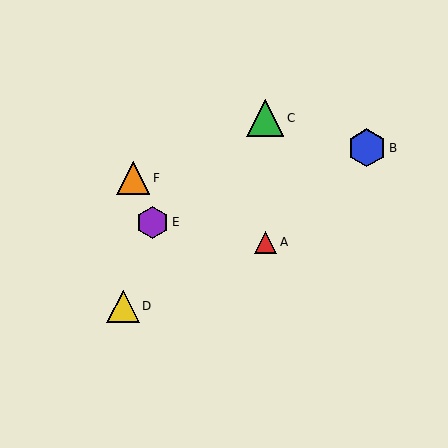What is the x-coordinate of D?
Object D is at x≈123.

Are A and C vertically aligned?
Yes, both are at x≈265.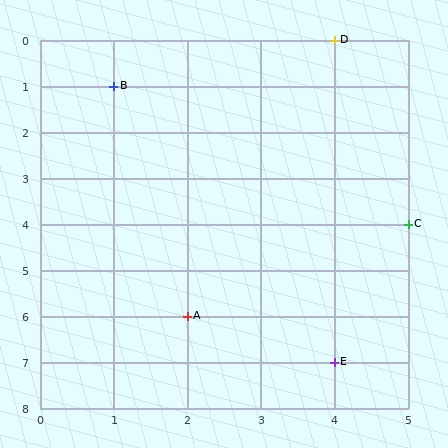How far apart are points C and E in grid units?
Points C and E are 1 column and 3 rows apart (about 3.2 grid units diagonally).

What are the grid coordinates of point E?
Point E is at grid coordinates (4, 7).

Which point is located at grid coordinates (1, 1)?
Point B is at (1, 1).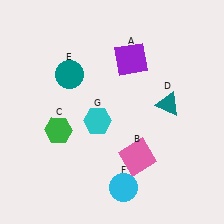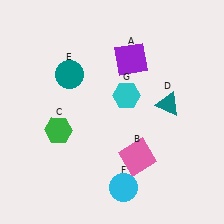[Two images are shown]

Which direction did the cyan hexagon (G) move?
The cyan hexagon (G) moved right.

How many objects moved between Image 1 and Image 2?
1 object moved between the two images.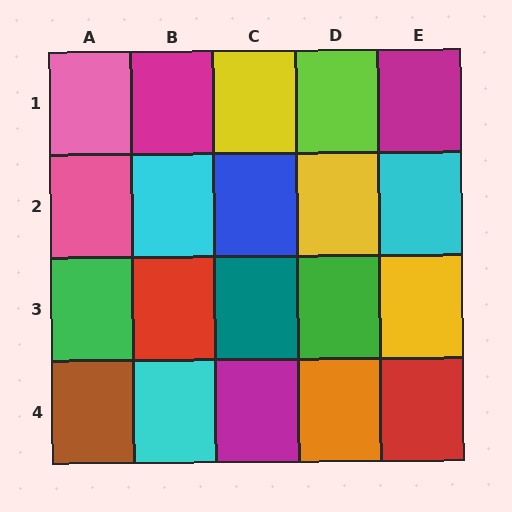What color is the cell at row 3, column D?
Green.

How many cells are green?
2 cells are green.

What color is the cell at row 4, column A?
Brown.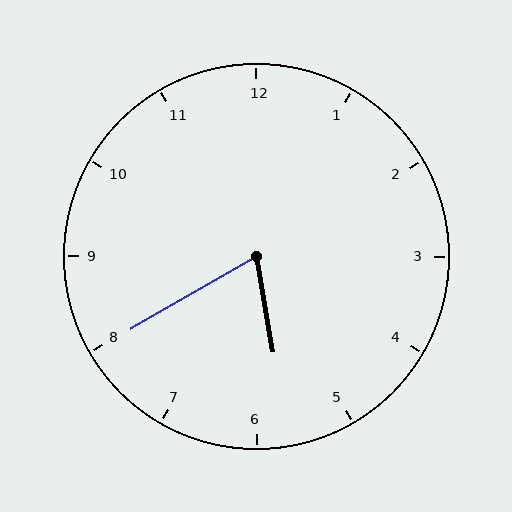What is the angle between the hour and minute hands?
Approximately 70 degrees.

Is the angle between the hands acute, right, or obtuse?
It is acute.